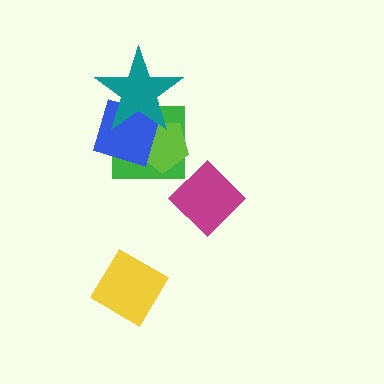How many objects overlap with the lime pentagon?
3 objects overlap with the lime pentagon.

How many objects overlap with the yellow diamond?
0 objects overlap with the yellow diamond.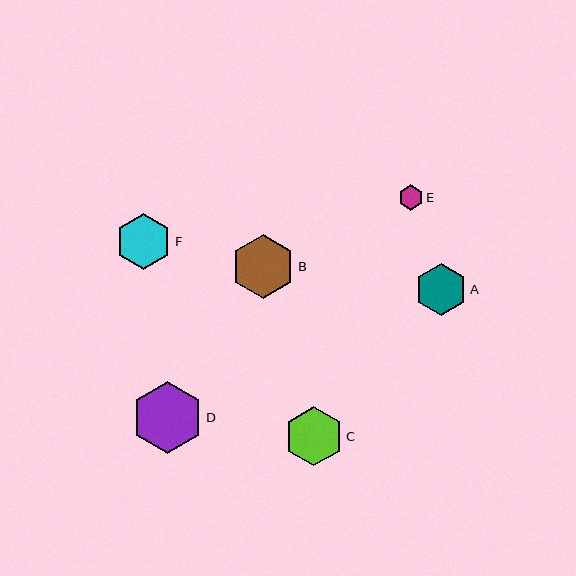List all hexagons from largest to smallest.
From largest to smallest: D, B, C, F, A, E.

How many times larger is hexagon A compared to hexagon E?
Hexagon A is approximately 2.1 times the size of hexagon E.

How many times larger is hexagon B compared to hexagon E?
Hexagon B is approximately 2.5 times the size of hexagon E.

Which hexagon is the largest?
Hexagon D is the largest with a size of approximately 72 pixels.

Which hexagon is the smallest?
Hexagon E is the smallest with a size of approximately 25 pixels.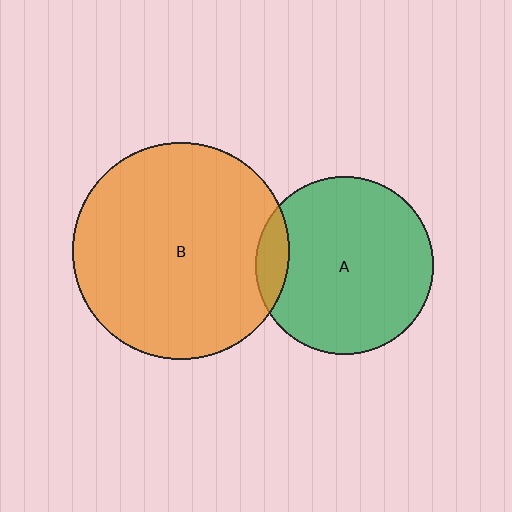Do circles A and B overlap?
Yes.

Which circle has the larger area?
Circle B (orange).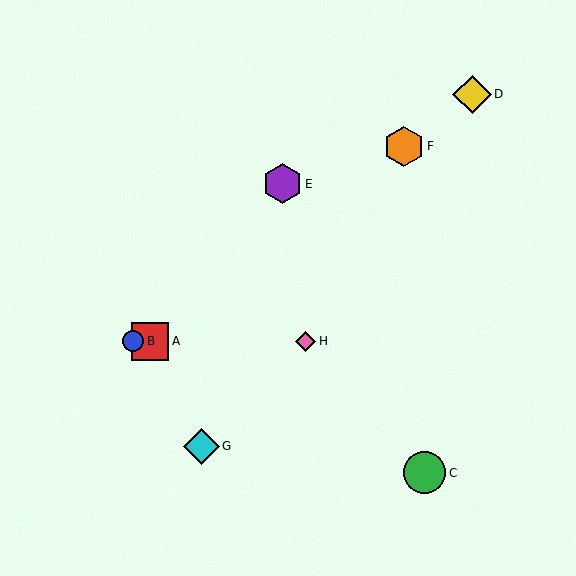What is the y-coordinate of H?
Object H is at y≈341.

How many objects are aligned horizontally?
3 objects (A, B, H) are aligned horizontally.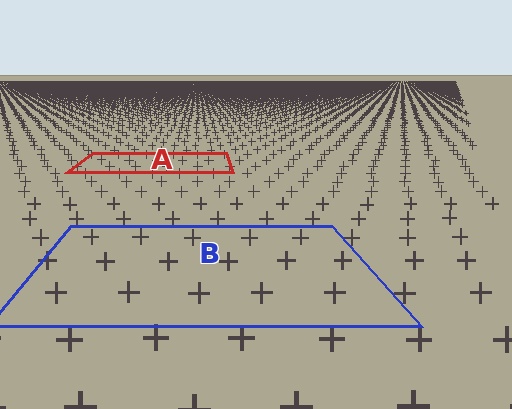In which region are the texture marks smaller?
The texture marks are smaller in region A, because it is farther away.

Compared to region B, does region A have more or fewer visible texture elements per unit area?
Region A has more texture elements per unit area — they are packed more densely because it is farther away.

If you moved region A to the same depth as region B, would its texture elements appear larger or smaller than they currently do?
They would appear larger. At a closer depth, the same texture elements are projected at a bigger on-screen size.